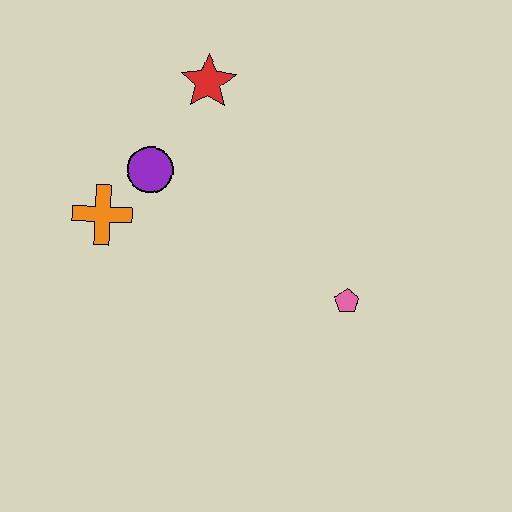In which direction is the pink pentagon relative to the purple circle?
The pink pentagon is to the right of the purple circle.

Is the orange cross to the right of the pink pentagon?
No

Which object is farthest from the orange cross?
The pink pentagon is farthest from the orange cross.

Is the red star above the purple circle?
Yes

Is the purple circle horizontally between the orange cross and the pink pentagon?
Yes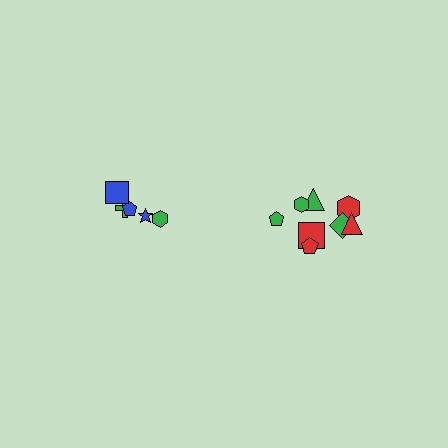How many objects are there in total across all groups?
There are 13 objects.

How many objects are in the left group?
There are 5 objects.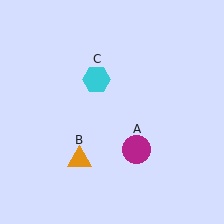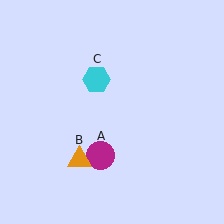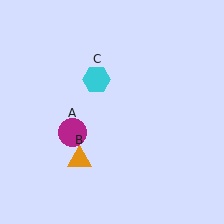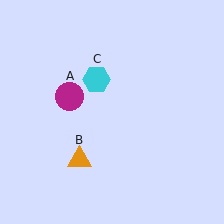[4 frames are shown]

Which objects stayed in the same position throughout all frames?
Orange triangle (object B) and cyan hexagon (object C) remained stationary.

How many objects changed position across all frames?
1 object changed position: magenta circle (object A).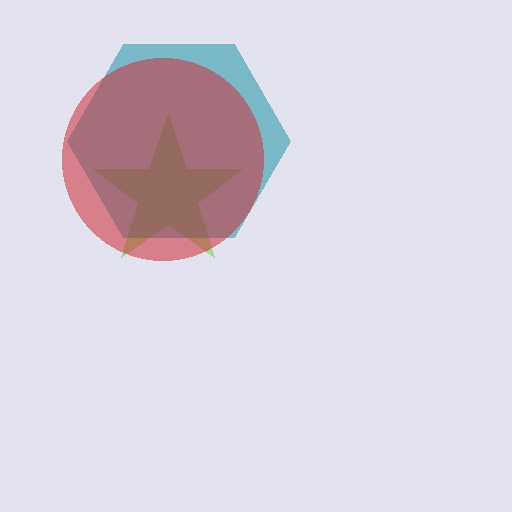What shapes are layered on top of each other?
The layered shapes are: a lime star, a teal hexagon, a red circle.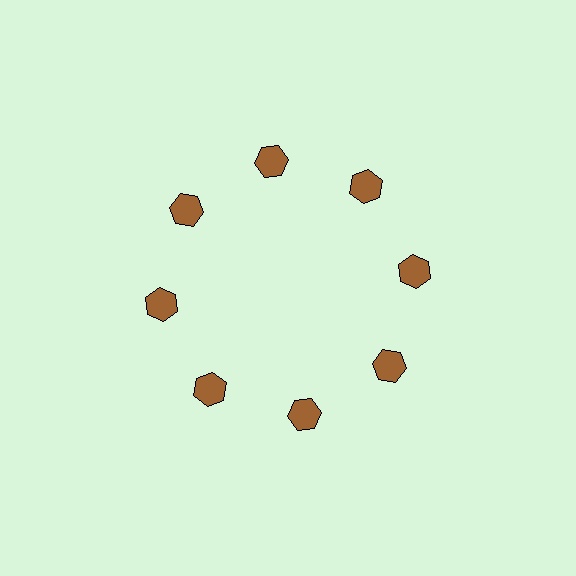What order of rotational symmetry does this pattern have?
This pattern has 8-fold rotational symmetry.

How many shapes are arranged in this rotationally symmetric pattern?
There are 8 shapes, arranged in 8 groups of 1.